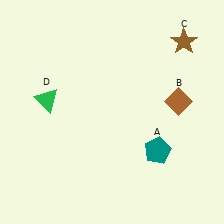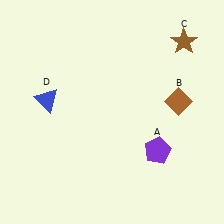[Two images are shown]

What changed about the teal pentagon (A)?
In Image 1, A is teal. In Image 2, it changed to purple.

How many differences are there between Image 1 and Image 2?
There are 2 differences between the two images.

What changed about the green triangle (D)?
In Image 1, D is green. In Image 2, it changed to blue.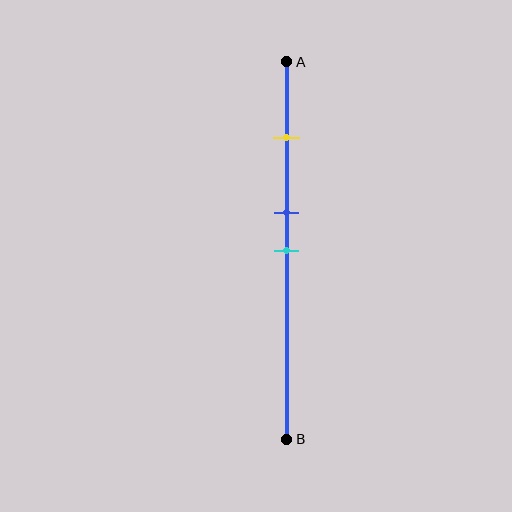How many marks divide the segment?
There are 3 marks dividing the segment.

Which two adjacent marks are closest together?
The blue and cyan marks are the closest adjacent pair.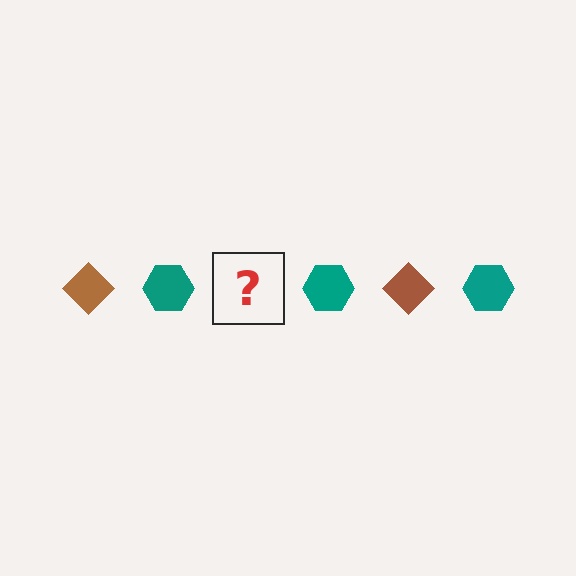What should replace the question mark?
The question mark should be replaced with a brown diamond.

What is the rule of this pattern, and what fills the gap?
The rule is that the pattern alternates between brown diamond and teal hexagon. The gap should be filled with a brown diamond.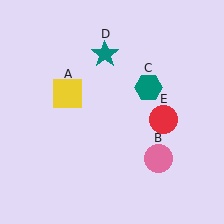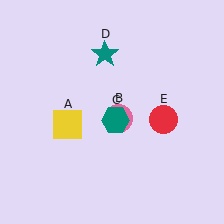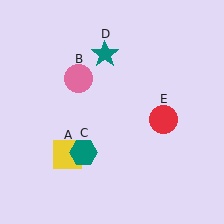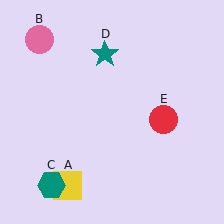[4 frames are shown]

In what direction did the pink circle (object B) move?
The pink circle (object B) moved up and to the left.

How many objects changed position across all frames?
3 objects changed position: yellow square (object A), pink circle (object B), teal hexagon (object C).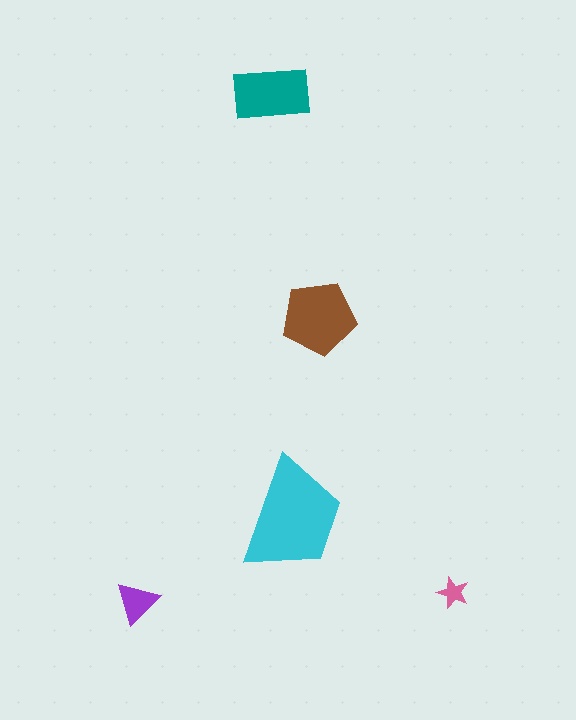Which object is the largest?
The cyan trapezoid.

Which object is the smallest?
The pink star.